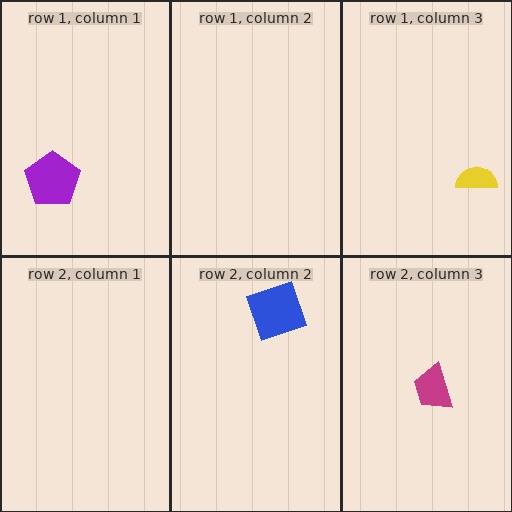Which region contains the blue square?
The row 2, column 2 region.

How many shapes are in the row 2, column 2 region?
1.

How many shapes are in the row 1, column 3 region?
1.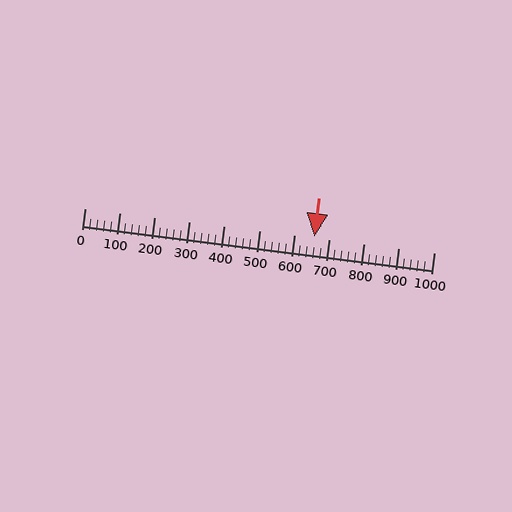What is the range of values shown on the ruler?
The ruler shows values from 0 to 1000.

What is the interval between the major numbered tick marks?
The major tick marks are spaced 100 units apart.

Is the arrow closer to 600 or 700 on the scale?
The arrow is closer to 700.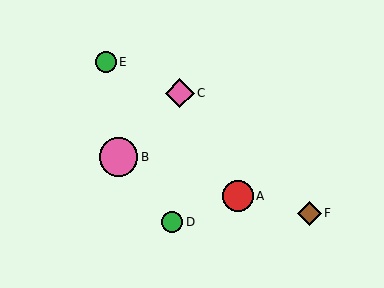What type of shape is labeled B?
Shape B is a pink circle.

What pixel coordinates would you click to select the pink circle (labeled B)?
Click at (119, 157) to select the pink circle B.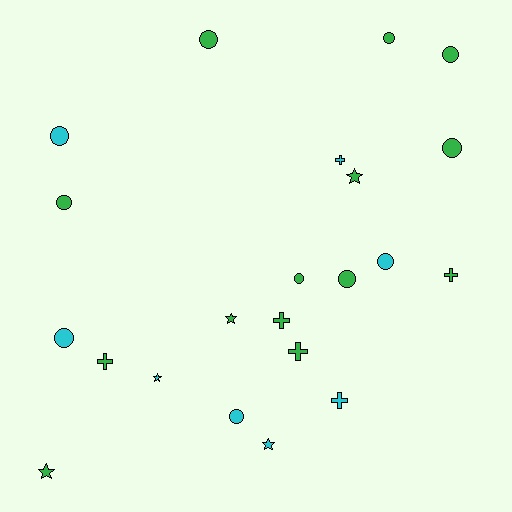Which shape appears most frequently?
Circle, with 11 objects.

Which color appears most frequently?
Green, with 14 objects.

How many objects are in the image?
There are 22 objects.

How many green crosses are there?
There are 4 green crosses.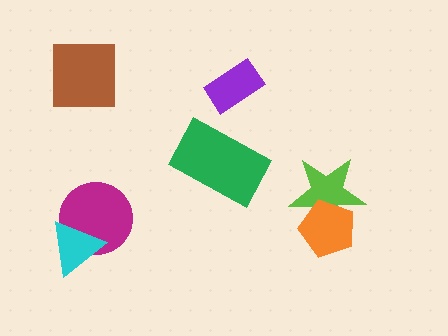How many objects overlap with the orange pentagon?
1 object overlaps with the orange pentagon.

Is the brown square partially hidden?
No, no other shape covers it.